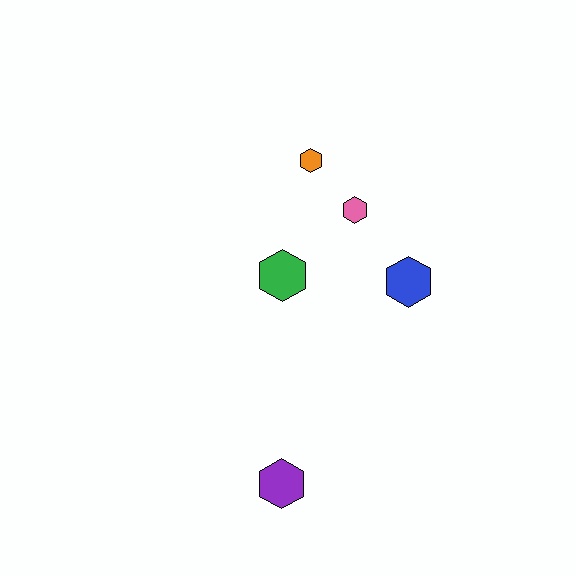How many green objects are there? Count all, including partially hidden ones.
There is 1 green object.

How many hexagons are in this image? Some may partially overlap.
There are 5 hexagons.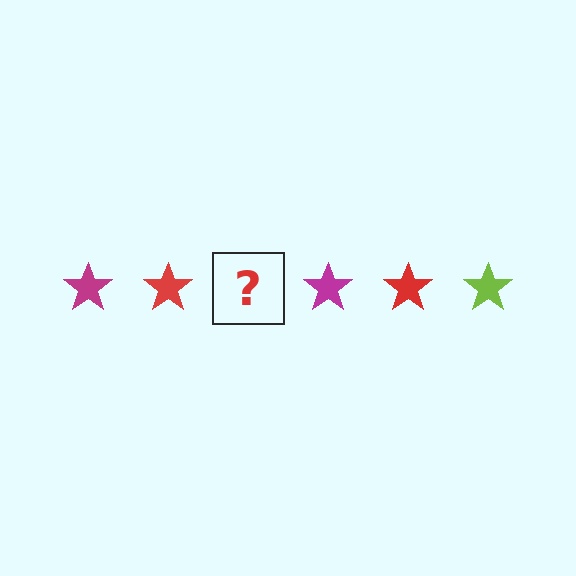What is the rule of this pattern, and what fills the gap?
The rule is that the pattern cycles through magenta, red, lime stars. The gap should be filled with a lime star.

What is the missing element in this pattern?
The missing element is a lime star.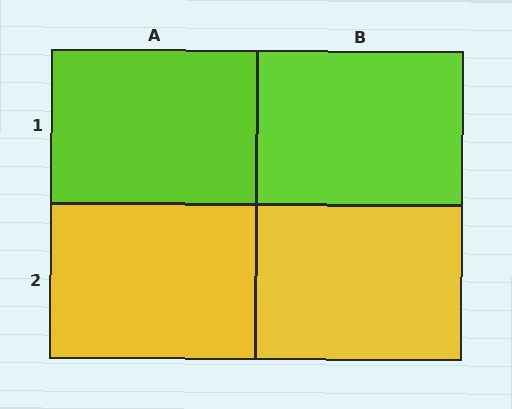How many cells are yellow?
2 cells are yellow.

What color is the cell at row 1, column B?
Lime.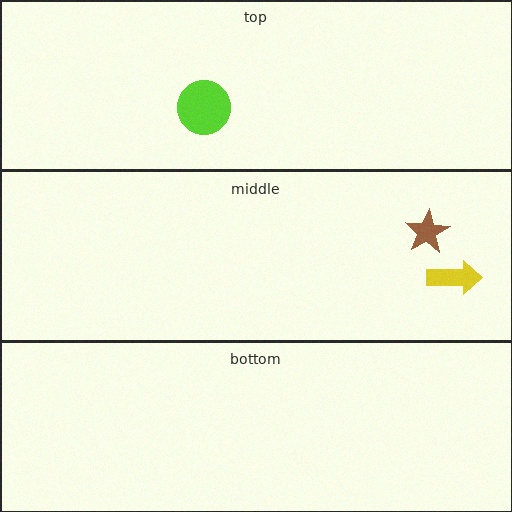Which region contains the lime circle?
The top region.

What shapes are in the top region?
The lime circle.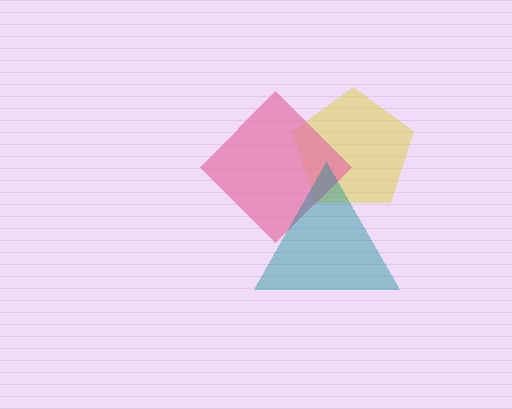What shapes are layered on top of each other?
The layered shapes are: a yellow pentagon, a pink diamond, a teal triangle.